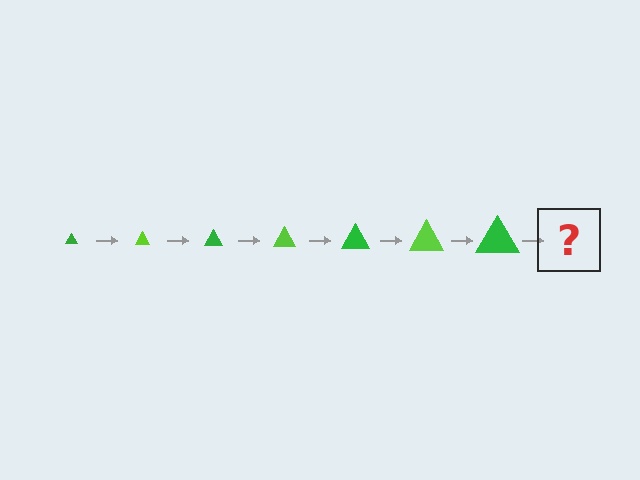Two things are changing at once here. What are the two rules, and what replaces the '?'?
The two rules are that the triangle grows larger each step and the color cycles through green and lime. The '?' should be a lime triangle, larger than the previous one.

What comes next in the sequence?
The next element should be a lime triangle, larger than the previous one.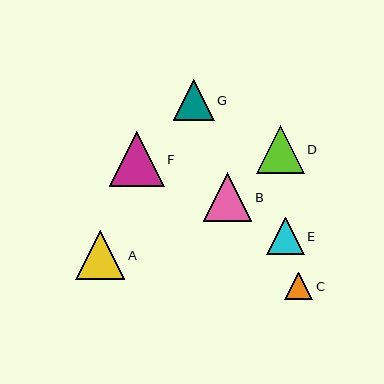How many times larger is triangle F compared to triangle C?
Triangle F is approximately 2.0 times the size of triangle C.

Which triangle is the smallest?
Triangle C is the smallest with a size of approximately 28 pixels.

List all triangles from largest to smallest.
From largest to smallest: F, A, B, D, G, E, C.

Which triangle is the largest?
Triangle F is the largest with a size of approximately 55 pixels.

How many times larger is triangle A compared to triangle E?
Triangle A is approximately 1.3 times the size of triangle E.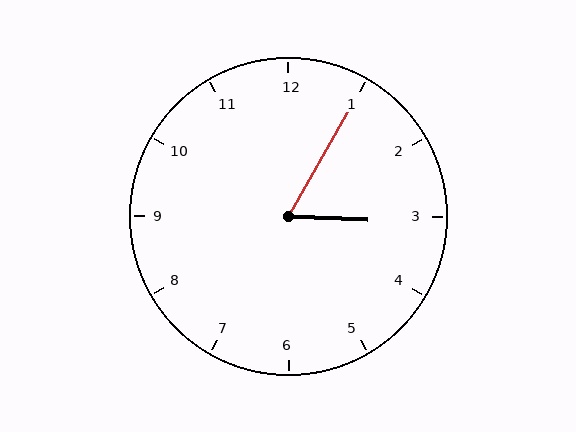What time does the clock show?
3:05.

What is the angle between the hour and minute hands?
Approximately 62 degrees.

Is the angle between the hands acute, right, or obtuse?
It is acute.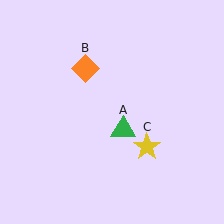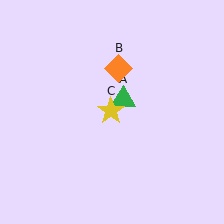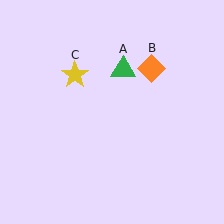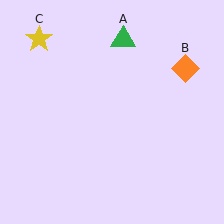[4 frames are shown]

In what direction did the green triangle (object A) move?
The green triangle (object A) moved up.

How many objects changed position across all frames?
3 objects changed position: green triangle (object A), orange diamond (object B), yellow star (object C).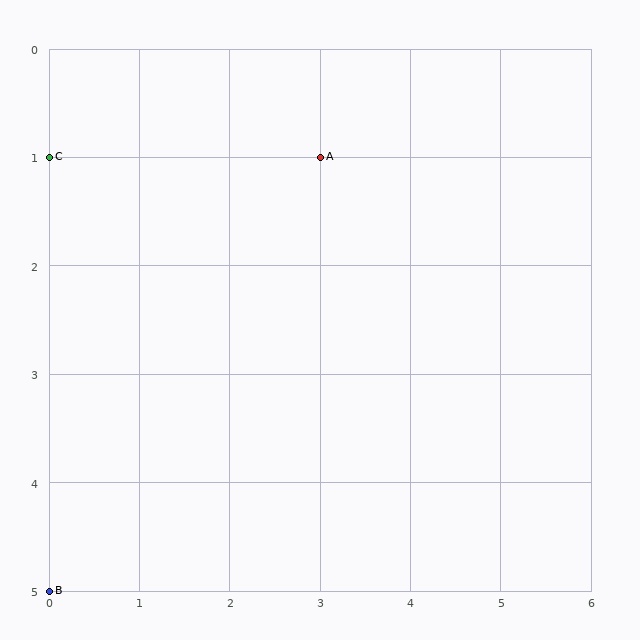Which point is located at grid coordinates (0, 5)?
Point B is at (0, 5).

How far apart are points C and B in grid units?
Points C and B are 4 rows apart.